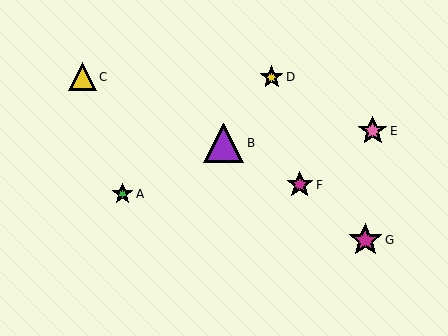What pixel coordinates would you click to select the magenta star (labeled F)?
Click at (300, 185) to select the magenta star F.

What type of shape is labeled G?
Shape G is a magenta star.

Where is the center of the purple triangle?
The center of the purple triangle is at (224, 143).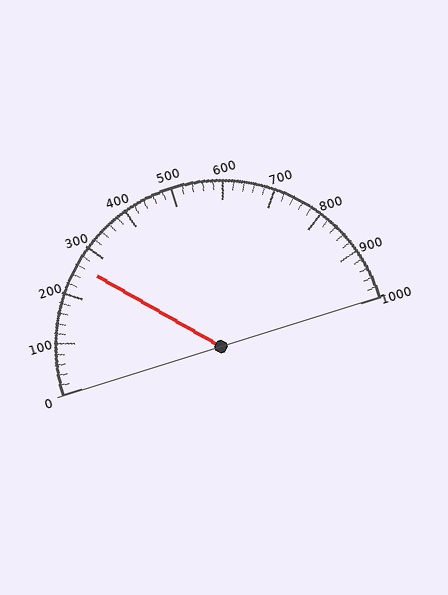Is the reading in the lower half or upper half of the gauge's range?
The reading is in the lower half of the range (0 to 1000).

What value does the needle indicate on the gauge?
The needle indicates approximately 260.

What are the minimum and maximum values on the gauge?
The gauge ranges from 0 to 1000.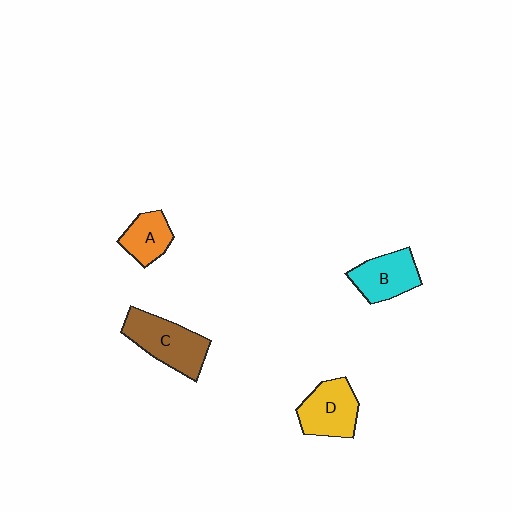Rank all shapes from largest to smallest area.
From largest to smallest: C (brown), D (yellow), B (cyan), A (orange).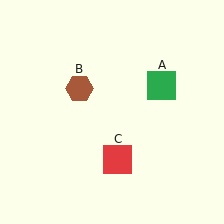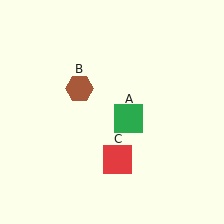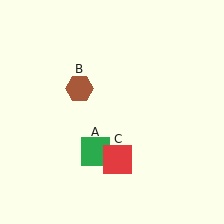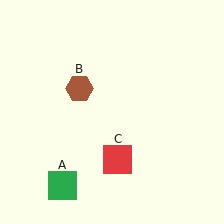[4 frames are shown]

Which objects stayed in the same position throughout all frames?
Brown hexagon (object B) and red square (object C) remained stationary.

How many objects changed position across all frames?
1 object changed position: green square (object A).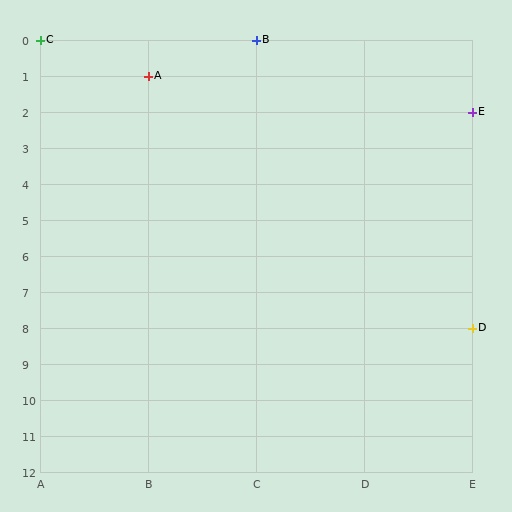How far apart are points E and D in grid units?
Points E and D are 6 rows apart.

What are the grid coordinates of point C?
Point C is at grid coordinates (A, 0).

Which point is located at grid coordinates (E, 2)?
Point E is at (E, 2).